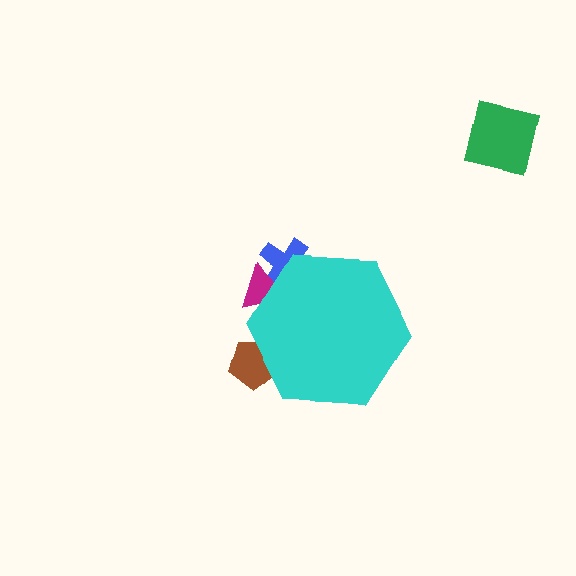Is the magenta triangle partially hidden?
Yes, the magenta triangle is partially hidden behind the cyan hexagon.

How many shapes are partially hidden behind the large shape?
3 shapes are partially hidden.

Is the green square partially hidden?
No, the green square is fully visible.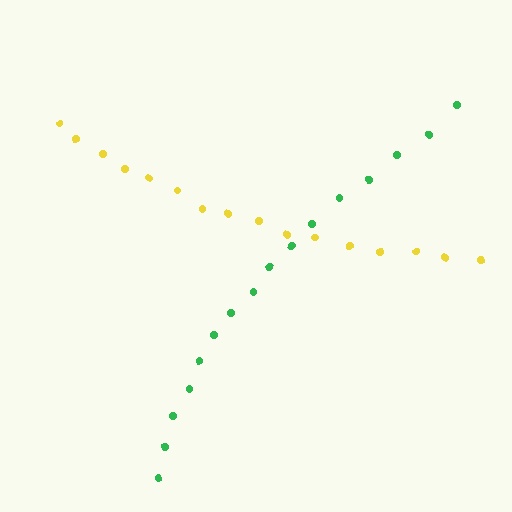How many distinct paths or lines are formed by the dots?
There are 2 distinct paths.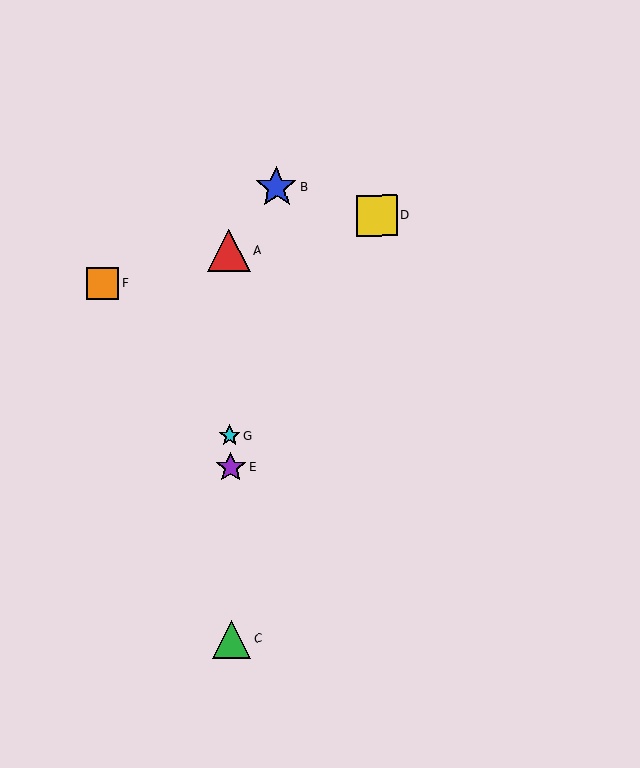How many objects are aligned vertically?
4 objects (A, C, E, G) are aligned vertically.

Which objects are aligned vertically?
Objects A, C, E, G are aligned vertically.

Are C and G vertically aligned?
Yes, both are at x≈232.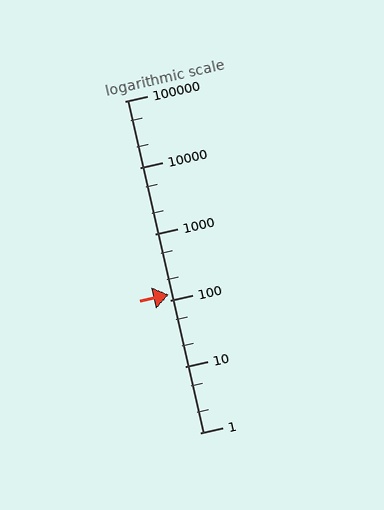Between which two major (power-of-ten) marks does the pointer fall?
The pointer is between 100 and 1000.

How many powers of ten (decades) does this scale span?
The scale spans 5 decades, from 1 to 100000.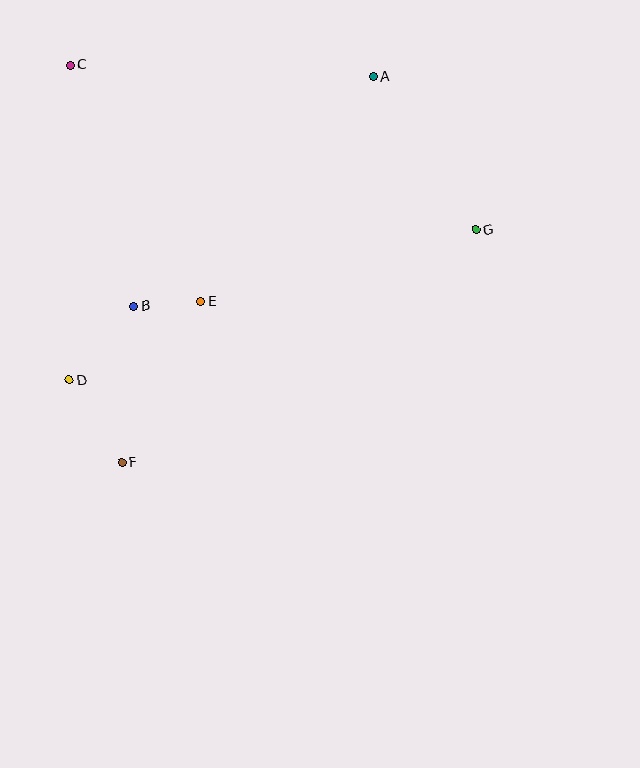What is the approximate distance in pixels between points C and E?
The distance between C and E is approximately 270 pixels.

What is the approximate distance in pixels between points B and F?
The distance between B and F is approximately 157 pixels.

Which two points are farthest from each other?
Points A and F are farthest from each other.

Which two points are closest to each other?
Points B and E are closest to each other.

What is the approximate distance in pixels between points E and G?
The distance between E and G is approximately 284 pixels.